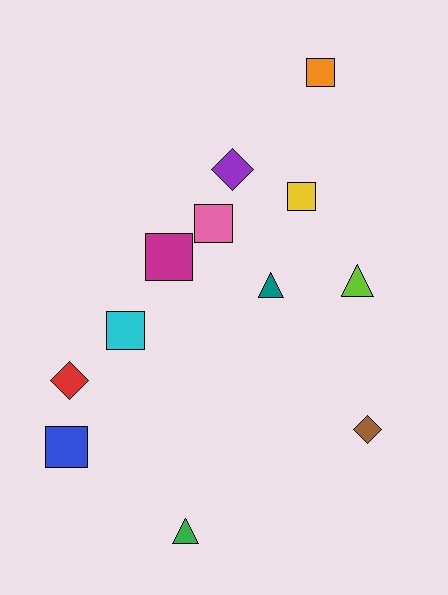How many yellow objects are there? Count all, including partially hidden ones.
There is 1 yellow object.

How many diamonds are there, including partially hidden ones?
There are 3 diamonds.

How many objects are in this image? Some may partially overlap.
There are 12 objects.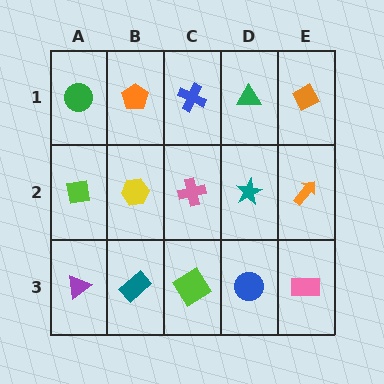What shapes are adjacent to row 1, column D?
A teal star (row 2, column D), a blue cross (row 1, column C), an orange diamond (row 1, column E).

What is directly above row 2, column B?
An orange pentagon.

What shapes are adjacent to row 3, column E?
An orange arrow (row 2, column E), a blue circle (row 3, column D).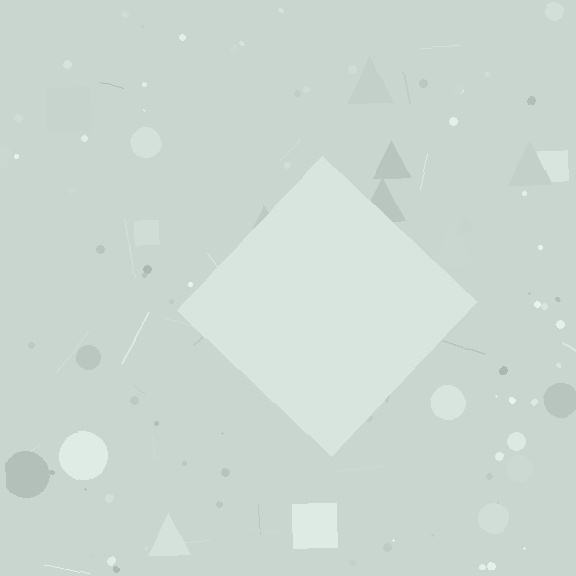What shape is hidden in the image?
A diamond is hidden in the image.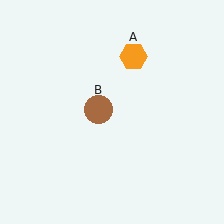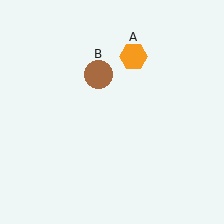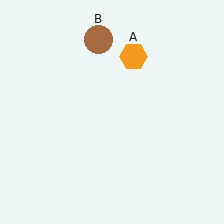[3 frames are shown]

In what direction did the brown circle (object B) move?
The brown circle (object B) moved up.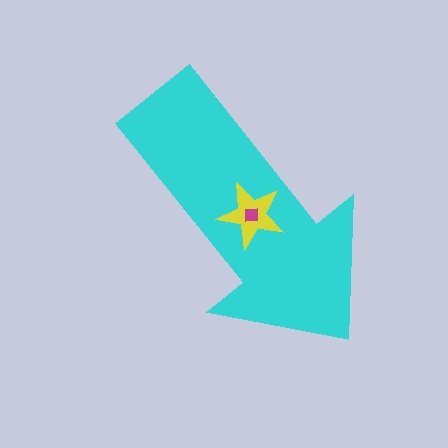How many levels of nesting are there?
3.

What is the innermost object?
The magenta square.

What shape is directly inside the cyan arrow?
The yellow star.